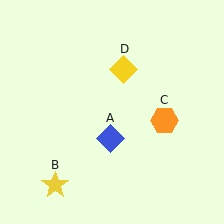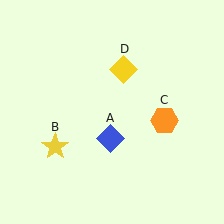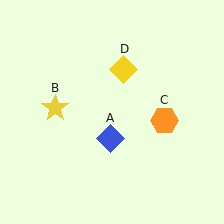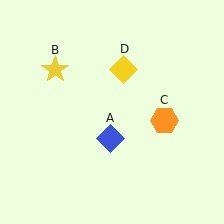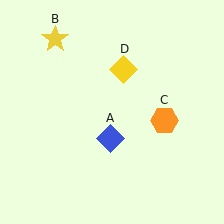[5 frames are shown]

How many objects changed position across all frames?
1 object changed position: yellow star (object B).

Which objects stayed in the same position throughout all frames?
Blue diamond (object A) and orange hexagon (object C) and yellow diamond (object D) remained stationary.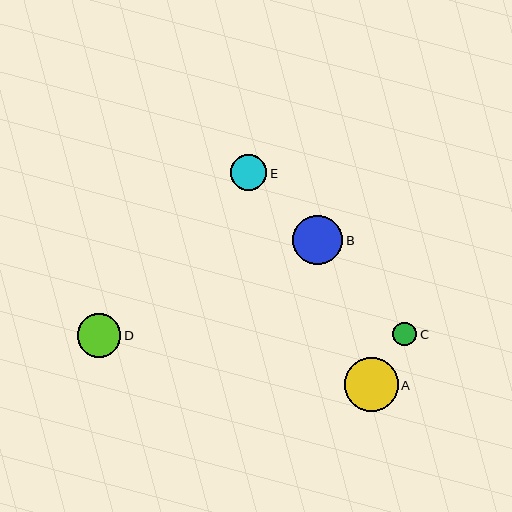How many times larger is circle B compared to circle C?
Circle B is approximately 2.1 times the size of circle C.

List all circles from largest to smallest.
From largest to smallest: A, B, D, E, C.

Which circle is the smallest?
Circle C is the smallest with a size of approximately 24 pixels.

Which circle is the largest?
Circle A is the largest with a size of approximately 54 pixels.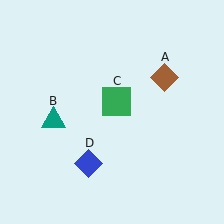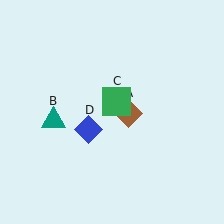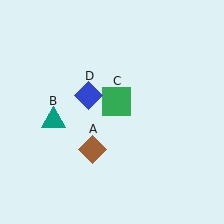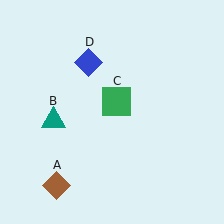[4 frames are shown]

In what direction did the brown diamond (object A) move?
The brown diamond (object A) moved down and to the left.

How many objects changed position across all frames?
2 objects changed position: brown diamond (object A), blue diamond (object D).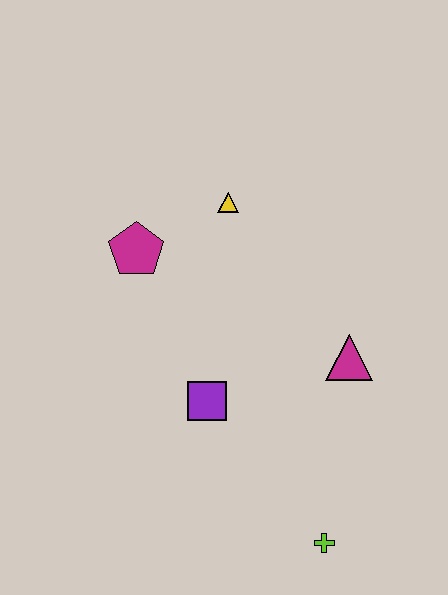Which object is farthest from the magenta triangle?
The magenta pentagon is farthest from the magenta triangle.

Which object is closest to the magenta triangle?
The purple square is closest to the magenta triangle.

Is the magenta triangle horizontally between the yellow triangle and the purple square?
No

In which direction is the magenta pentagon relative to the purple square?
The magenta pentagon is above the purple square.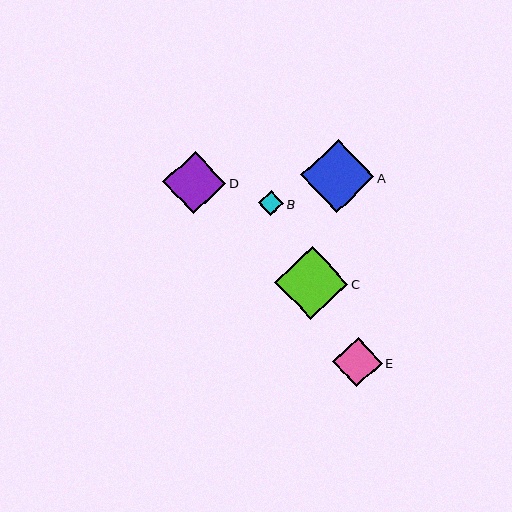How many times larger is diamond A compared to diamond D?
Diamond A is approximately 1.2 times the size of diamond D.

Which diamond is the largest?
Diamond C is the largest with a size of approximately 73 pixels.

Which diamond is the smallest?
Diamond B is the smallest with a size of approximately 25 pixels.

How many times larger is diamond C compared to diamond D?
Diamond C is approximately 1.2 times the size of diamond D.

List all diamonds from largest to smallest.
From largest to smallest: C, A, D, E, B.